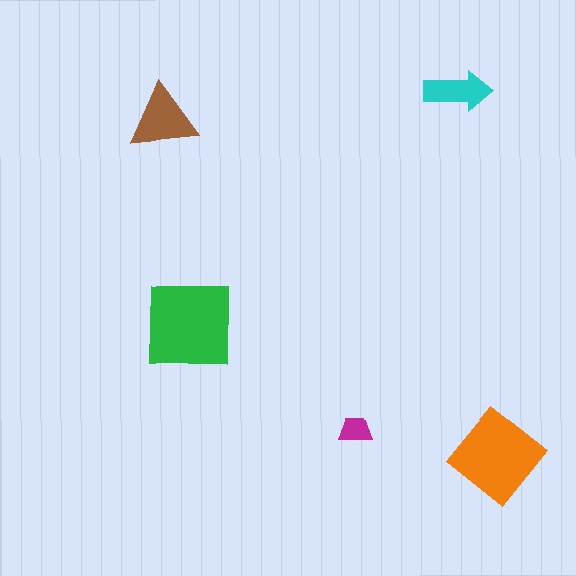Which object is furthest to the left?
The brown triangle is leftmost.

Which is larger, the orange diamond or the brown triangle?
The orange diamond.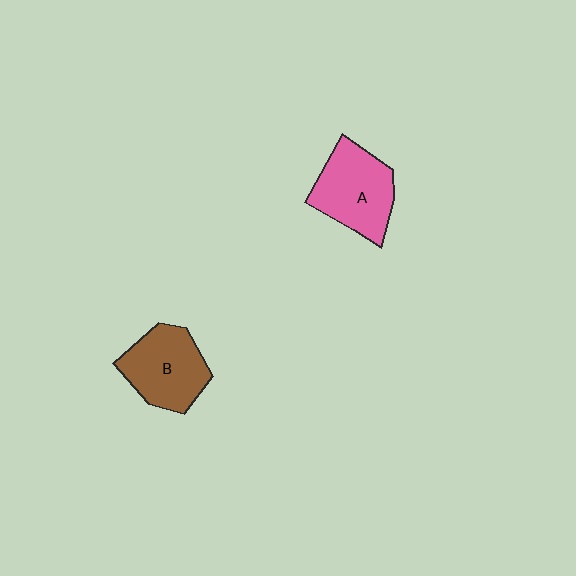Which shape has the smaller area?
Shape B (brown).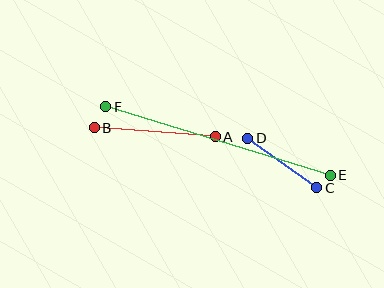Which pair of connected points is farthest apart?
Points E and F are farthest apart.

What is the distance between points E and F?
The distance is approximately 235 pixels.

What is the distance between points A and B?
The distance is approximately 122 pixels.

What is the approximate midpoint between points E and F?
The midpoint is at approximately (218, 141) pixels.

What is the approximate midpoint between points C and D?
The midpoint is at approximately (282, 163) pixels.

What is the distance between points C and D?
The distance is approximately 85 pixels.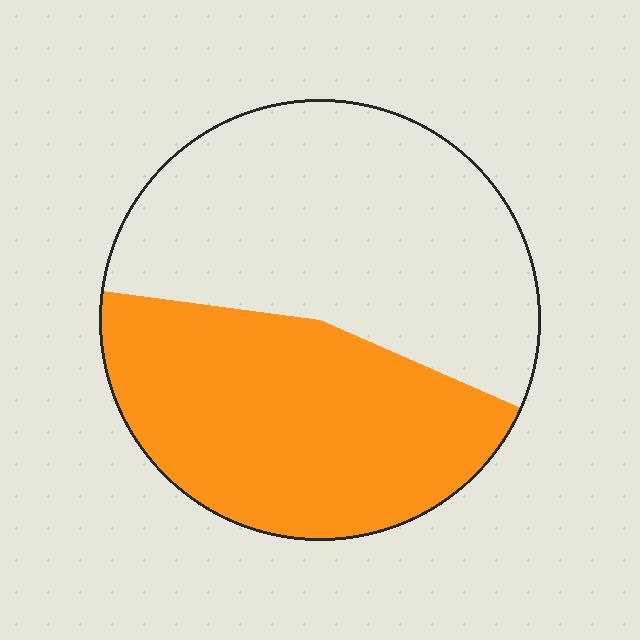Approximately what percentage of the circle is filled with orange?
Approximately 45%.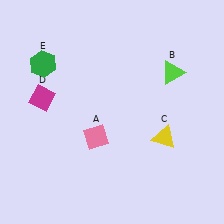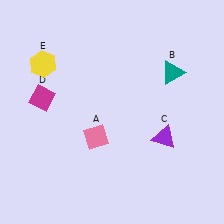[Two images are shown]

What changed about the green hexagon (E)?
In Image 1, E is green. In Image 2, it changed to yellow.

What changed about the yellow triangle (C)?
In Image 1, C is yellow. In Image 2, it changed to purple.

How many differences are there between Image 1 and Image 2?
There are 3 differences between the two images.